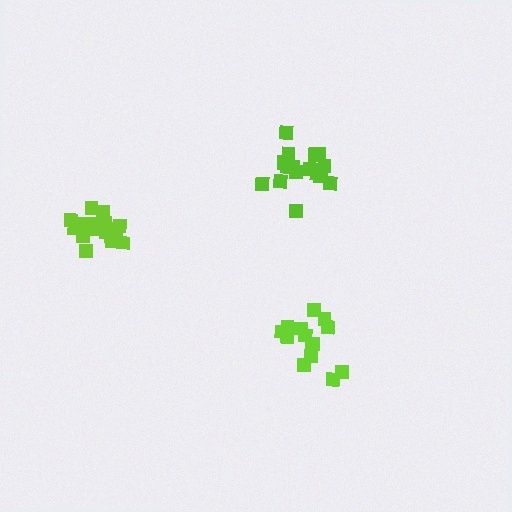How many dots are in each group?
Group 1: 19 dots, Group 2: 16 dots, Group 3: 14 dots (49 total).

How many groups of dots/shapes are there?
There are 3 groups.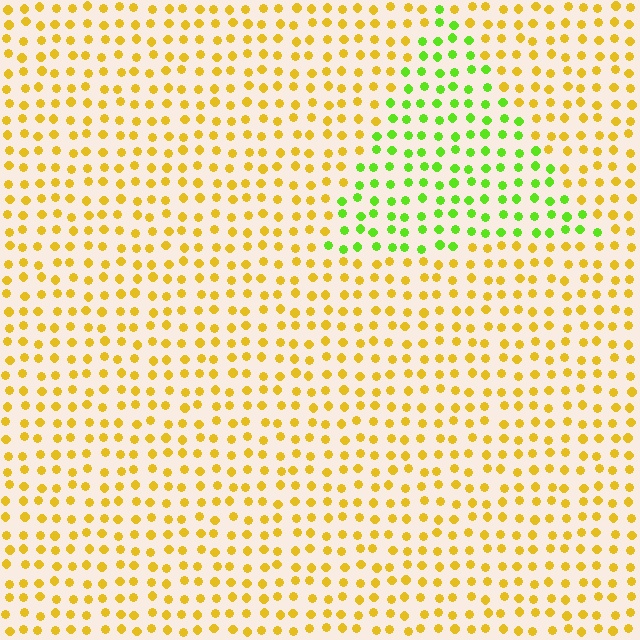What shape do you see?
I see a triangle.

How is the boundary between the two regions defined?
The boundary is defined purely by a slight shift in hue (about 54 degrees). Spacing, size, and orientation are identical on both sides.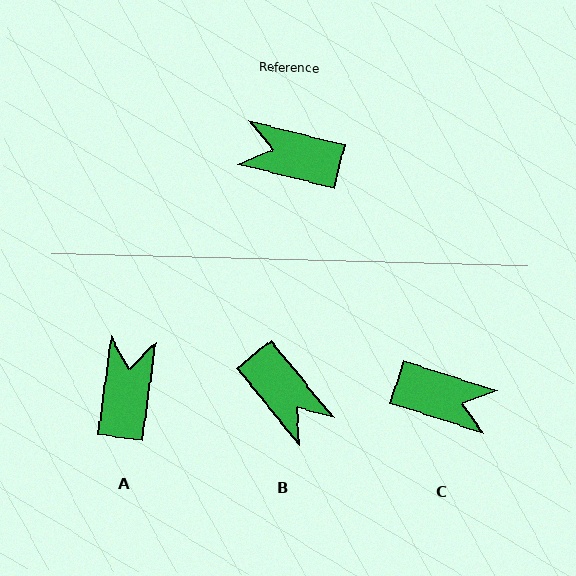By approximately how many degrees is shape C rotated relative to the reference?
Approximately 176 degrees counter-clockwise.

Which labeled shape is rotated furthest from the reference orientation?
C, about 176 degrees away.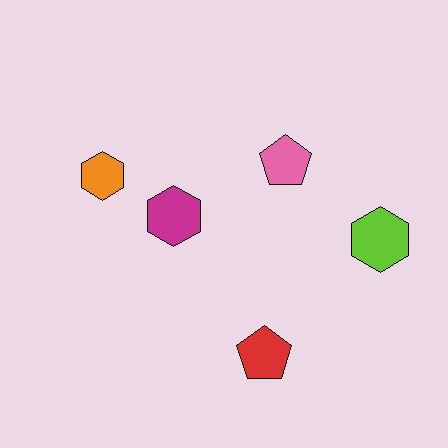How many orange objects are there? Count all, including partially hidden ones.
There is 1 orange object.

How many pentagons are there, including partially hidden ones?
There are 2 pentagons.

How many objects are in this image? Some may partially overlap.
There are 5 objects.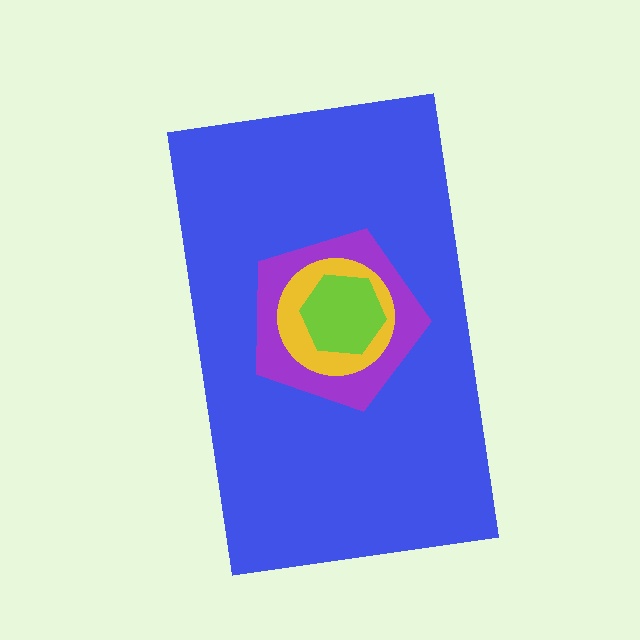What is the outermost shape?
The blue rectangle.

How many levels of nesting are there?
4.